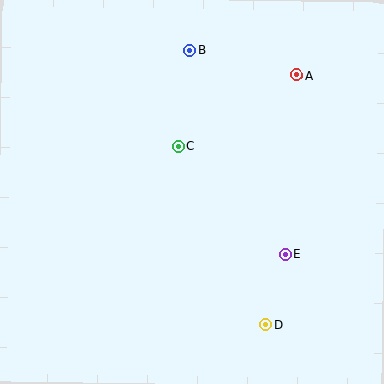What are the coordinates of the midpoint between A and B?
The midpoint between A and B is at (243, 63).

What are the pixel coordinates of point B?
Point B is at (190, 50).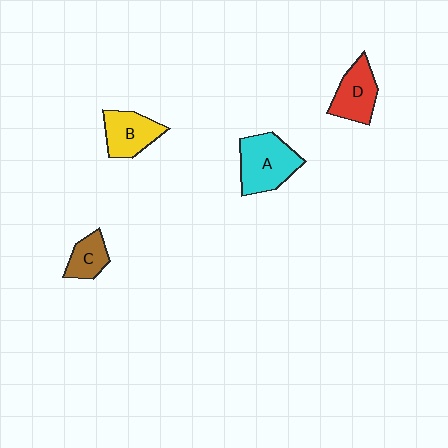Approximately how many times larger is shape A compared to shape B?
Approximately 1.3 times.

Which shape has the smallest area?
Shape C (brown).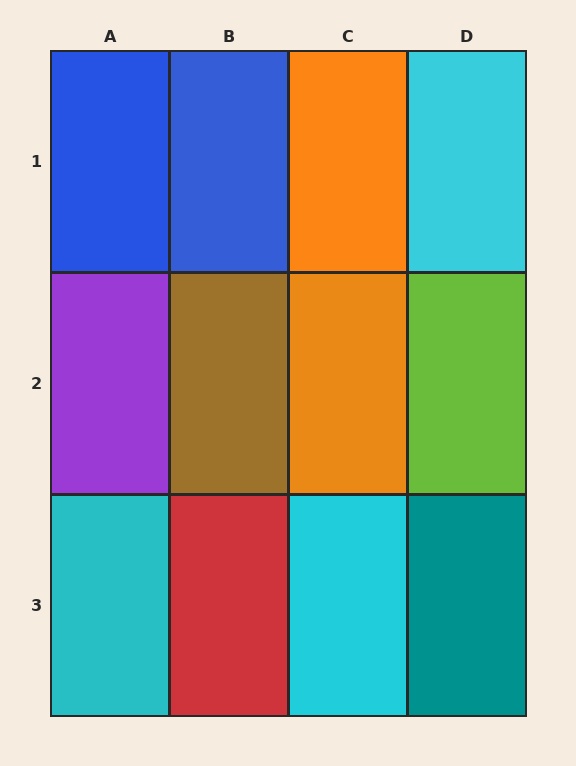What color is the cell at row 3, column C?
Cyan.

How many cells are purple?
1 cell is purple.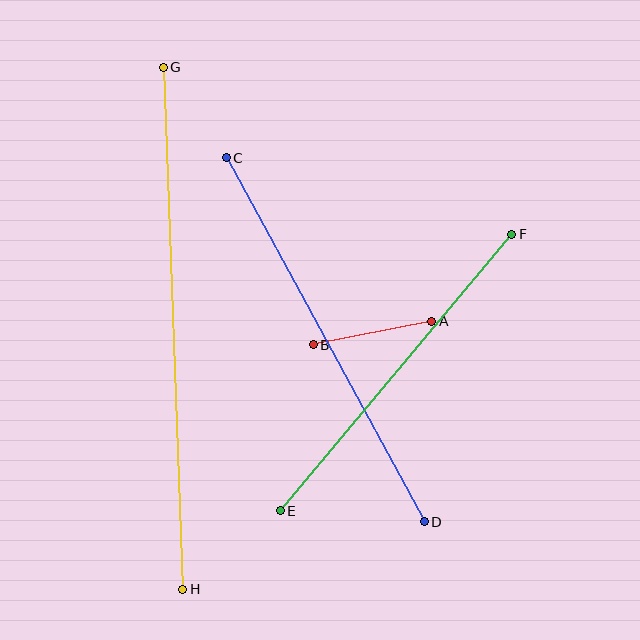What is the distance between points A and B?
The distance is approximately 121 pixels.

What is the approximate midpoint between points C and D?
The midpoint is at approximately (325, 340) pixels.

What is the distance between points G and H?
The distance is approximately 522 pixels.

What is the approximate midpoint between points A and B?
The midpoint is at approximately (373, 333) pixels.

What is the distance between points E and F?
The distance is approximately 361 pixels.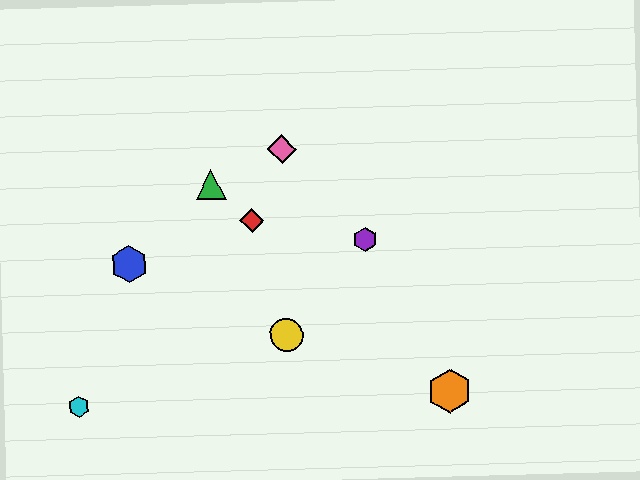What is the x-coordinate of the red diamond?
The red diamond is at x≈252.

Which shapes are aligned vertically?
The yellow circle, the pink diamond are aligned vertically.